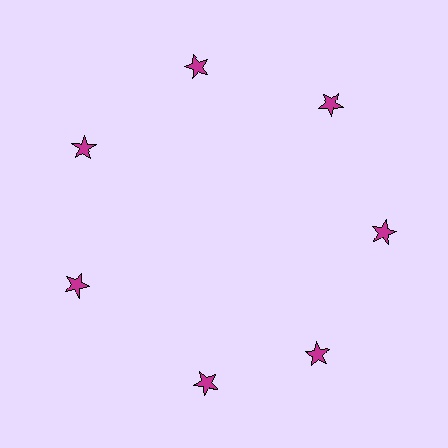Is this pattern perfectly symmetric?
No. The 7 magenta stars are arranged in a ring, but one element near the 6 o'clock position is rotated out of alignment along the ring, breaking the 7-fold rotational symmetry.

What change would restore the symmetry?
The symmetry would be restored by rotating it back into even spacing with its neighbors so that all 7 stars sit at equal angles and equal distance from the center.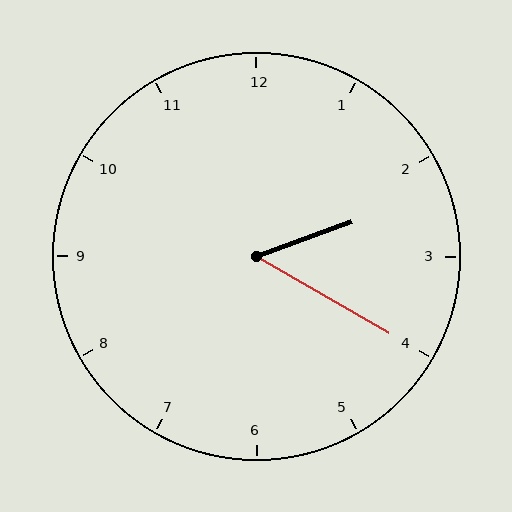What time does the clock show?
2:20.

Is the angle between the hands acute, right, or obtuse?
It is acute.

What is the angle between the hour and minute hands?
Approximately 50 degrees.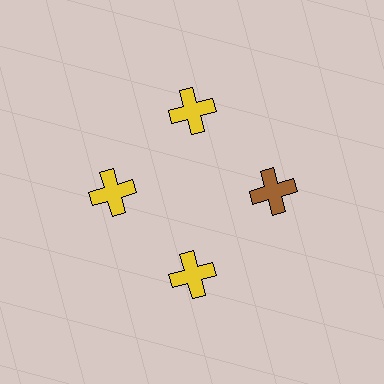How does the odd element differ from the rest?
It has a different color: brown instead of yellow.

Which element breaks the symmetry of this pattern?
The brown cross at roughly the 3 o'clock position breaks the symmetry. All other shapes are yellow crosses.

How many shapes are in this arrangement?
There are 4 shapes arranged in a ring pattern.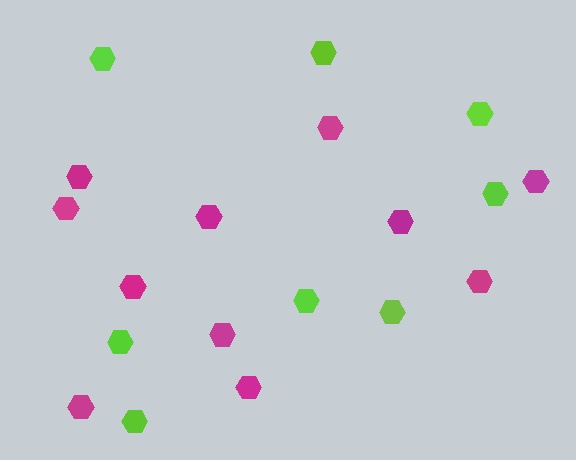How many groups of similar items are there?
There are 2 groups: one group of lime hexagons (8) and one group of magenta hexagons (11).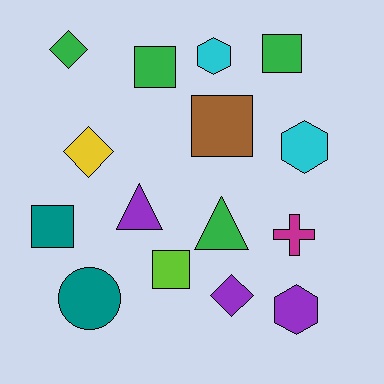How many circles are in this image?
There is 1 circle.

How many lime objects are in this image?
There is 1 lime object.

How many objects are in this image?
There are 15 objects.